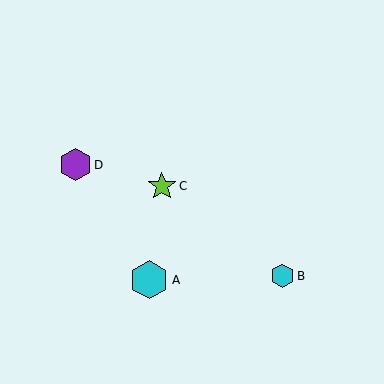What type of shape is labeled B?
Shape B is a cyan hexagon.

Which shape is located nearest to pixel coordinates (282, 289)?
The cyan hexagon (labeled B) at (283, 276) is nearest to that location.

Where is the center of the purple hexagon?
The center of the purple hexagon is at (75, 165).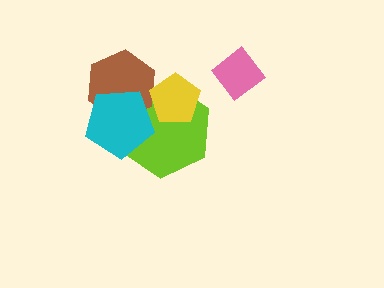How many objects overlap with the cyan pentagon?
2 objects overlap with the cyan pentagon.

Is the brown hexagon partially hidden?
Yes, it is partially covered by another shape.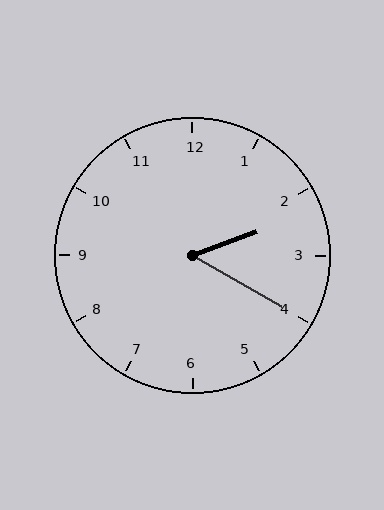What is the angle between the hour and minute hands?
Approximately 50 degrees.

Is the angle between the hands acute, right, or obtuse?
It is acute.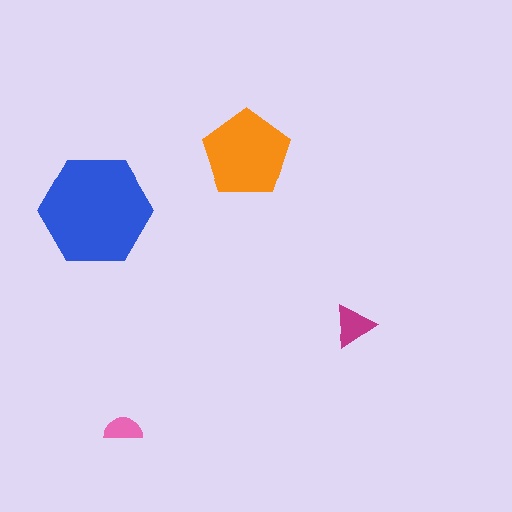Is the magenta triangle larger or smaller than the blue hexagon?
Smaller.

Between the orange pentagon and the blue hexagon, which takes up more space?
The blue hexagon.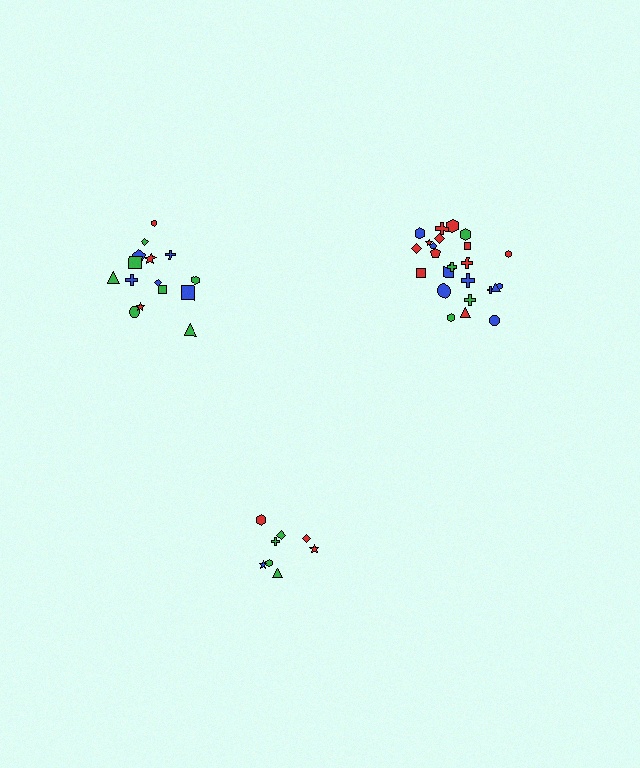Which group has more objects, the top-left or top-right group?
The top-right group.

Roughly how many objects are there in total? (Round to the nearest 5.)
Roughly 50 objects in total.